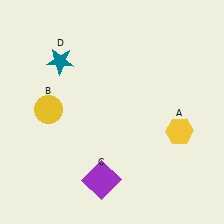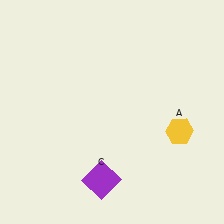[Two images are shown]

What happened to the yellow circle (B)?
The yellow circle (B) was removed in Image 2. It was in the top-left area of Image 1.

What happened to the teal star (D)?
The teal star (D) was removed in Image 2. It was in the top-left area of Image 1.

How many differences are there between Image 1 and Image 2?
There are 2 differences between the two images.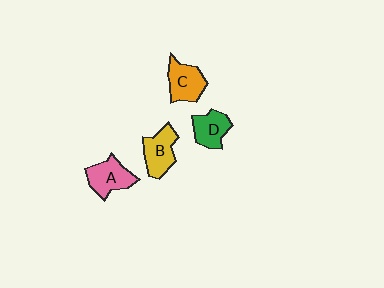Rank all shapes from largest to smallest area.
From largest to smallest: A (pink), B (yellow), C (orange), D (green).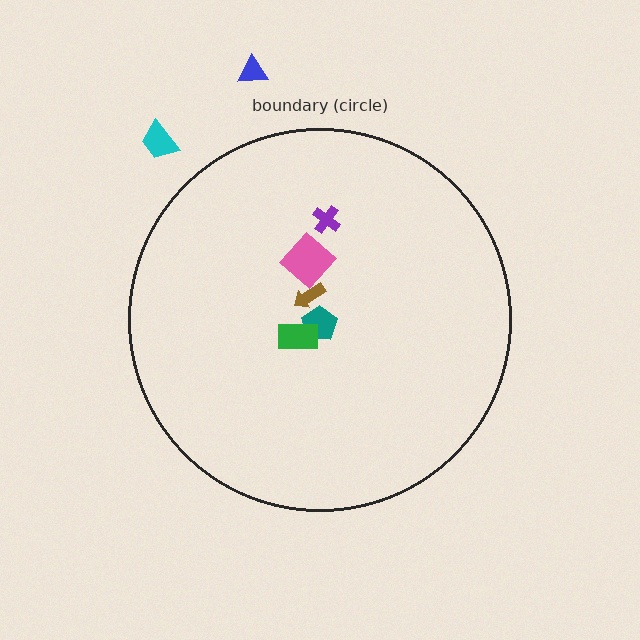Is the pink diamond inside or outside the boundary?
Inside.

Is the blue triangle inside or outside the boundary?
Outside.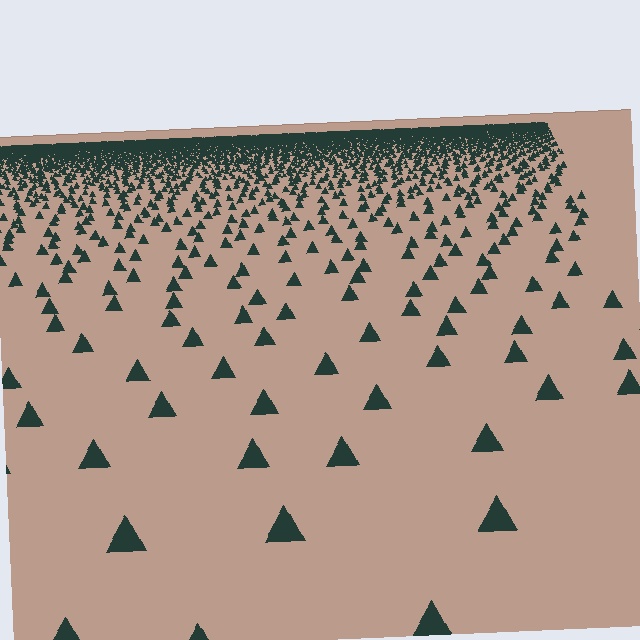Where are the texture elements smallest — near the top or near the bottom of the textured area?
Near the top.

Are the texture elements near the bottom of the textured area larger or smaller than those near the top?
Larger. Near the bottom, elements are closer to the viewer and appear at a bigger on-screen size.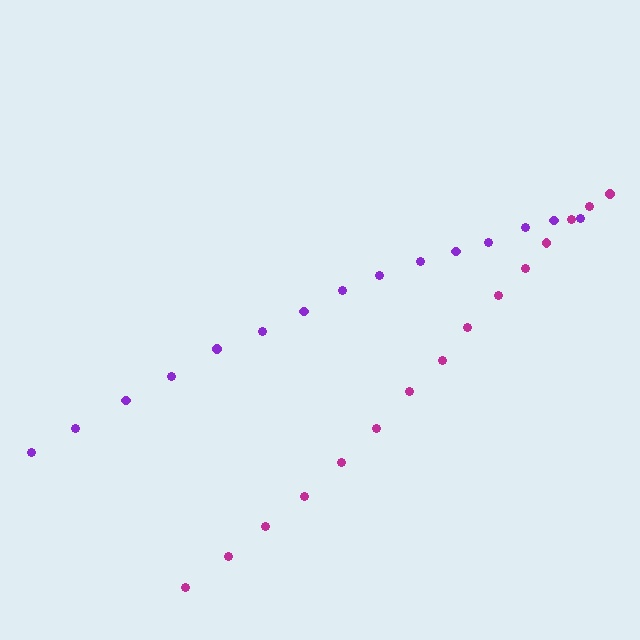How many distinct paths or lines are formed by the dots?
There are 2 distinct paths.